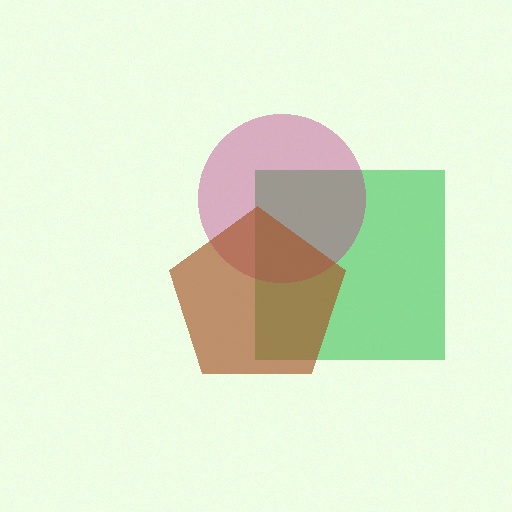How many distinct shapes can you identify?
There are 3 distinct shapes: a green square, a magenta circle, a brown pentagon.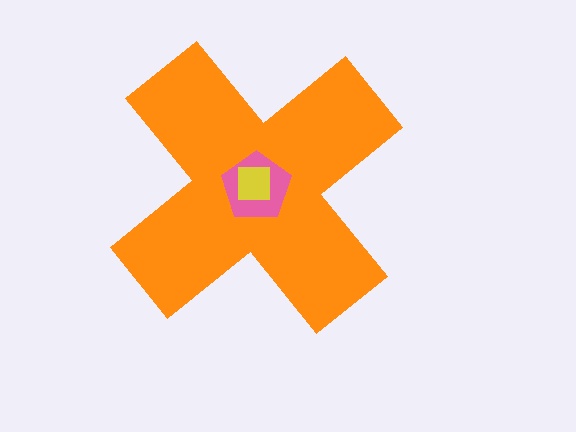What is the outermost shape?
The orange cross.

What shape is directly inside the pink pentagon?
The yellow square.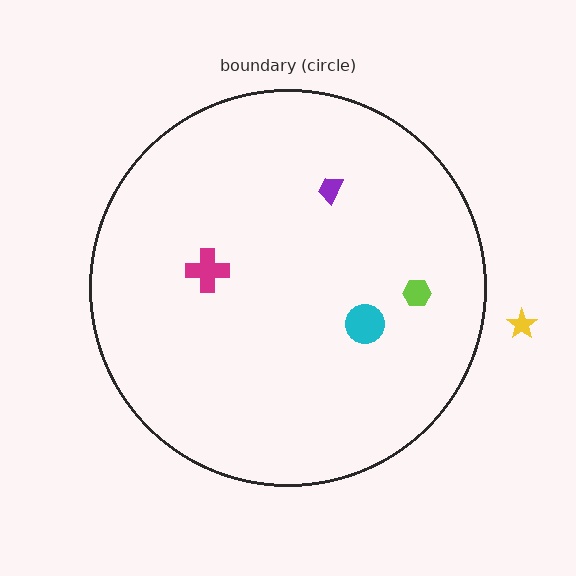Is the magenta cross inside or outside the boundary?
Inside.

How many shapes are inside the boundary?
4 inside, 1 outside.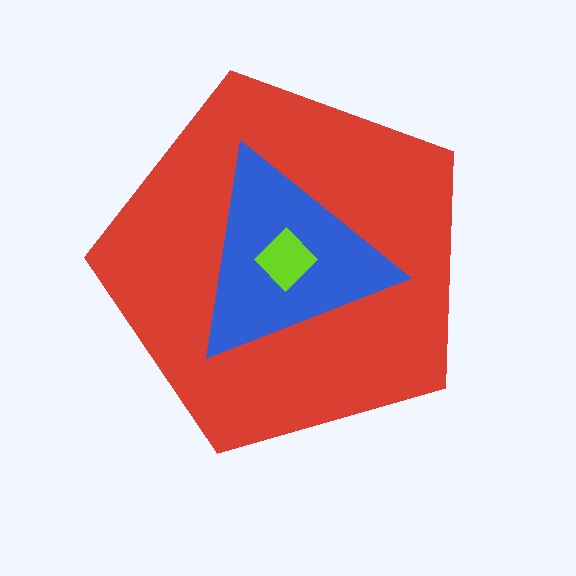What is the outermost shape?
The red pentagon.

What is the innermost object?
The lime diamond.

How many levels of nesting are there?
3.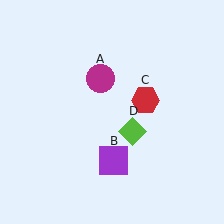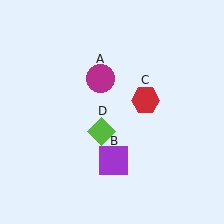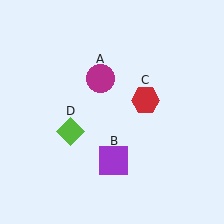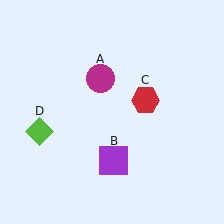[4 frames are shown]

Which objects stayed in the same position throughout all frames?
Magenta circle (object A) and purple square (object B) and red hexagon (object C) remained stationary.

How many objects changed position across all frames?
1 object changed position: lime diamond (object D).